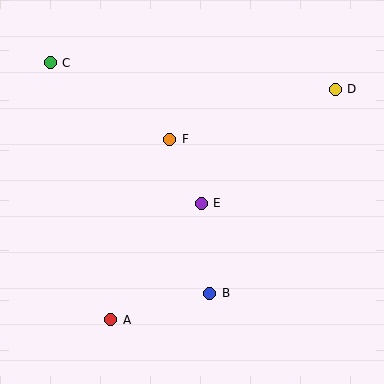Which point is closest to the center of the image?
Point E at (201, 203) is closest to the center.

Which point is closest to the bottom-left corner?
Point A is closest to the bottom-left corner.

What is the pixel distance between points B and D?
The distance between B and D is 239 pixels.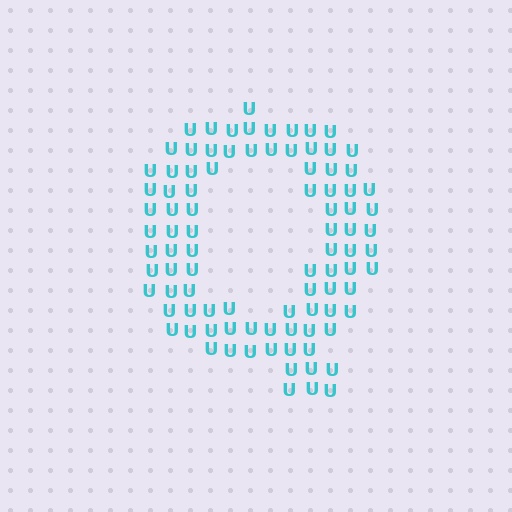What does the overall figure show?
The overall figure shows the letter Q.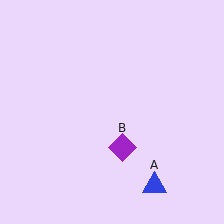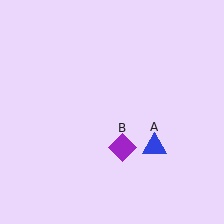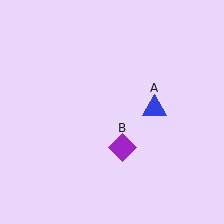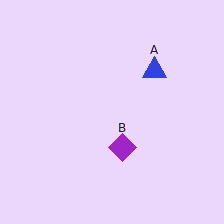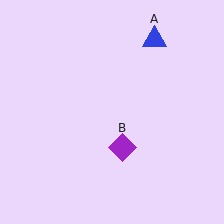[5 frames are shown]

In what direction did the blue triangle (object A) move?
The blue triangle (object A) moved up.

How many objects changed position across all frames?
1 object changed position: blue triangle (object A).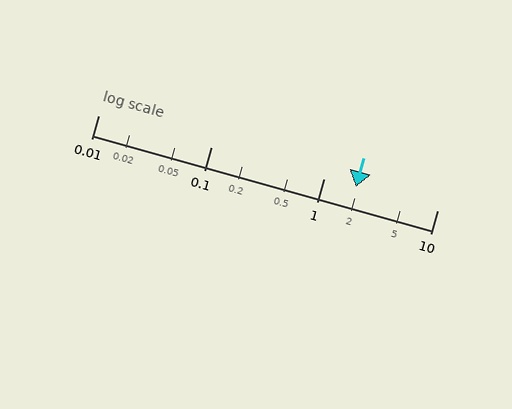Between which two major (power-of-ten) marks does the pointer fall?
The pointer is between 1 and 10.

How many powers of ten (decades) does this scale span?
The scale spans 3 decades, from 0.01 to 10.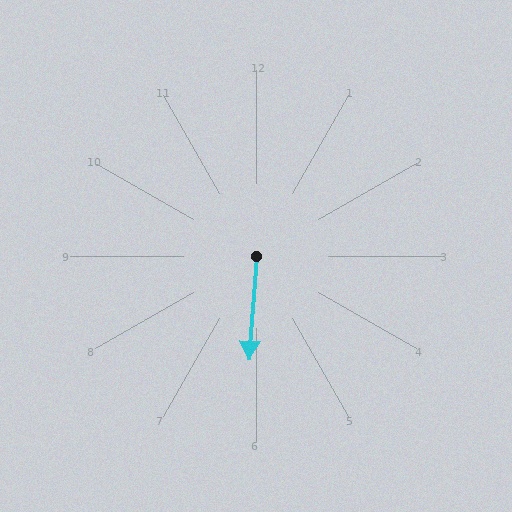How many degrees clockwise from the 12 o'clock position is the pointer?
Approximately 184 degrees.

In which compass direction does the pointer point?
South.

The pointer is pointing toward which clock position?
Roughly 6 o'clock.